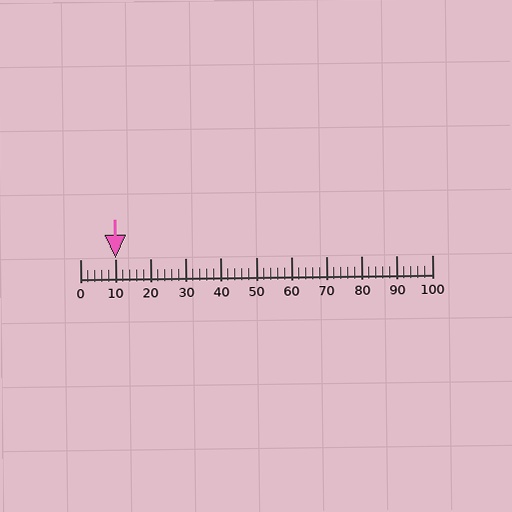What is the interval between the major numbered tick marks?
The major tick marks are spaced 10 units apart.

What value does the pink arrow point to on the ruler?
The pink arrow points to approximately 10.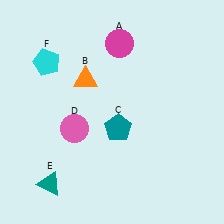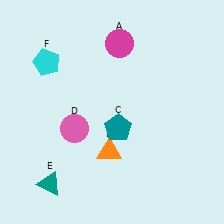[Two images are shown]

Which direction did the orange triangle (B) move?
The orange triangle (B) moved down.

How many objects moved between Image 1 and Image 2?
1 object moved between the two images.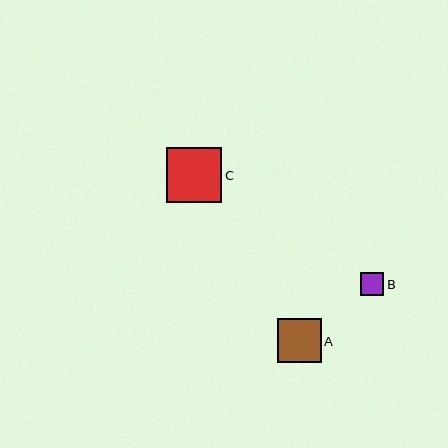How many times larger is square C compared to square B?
Square C is approximately 2.4 times the size of square B.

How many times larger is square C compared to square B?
Square C is approximately 2.4 times the size of square B.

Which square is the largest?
Square C is the largest with a size of approximately 55 pixels.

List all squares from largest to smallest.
From largest to smallest: C, A, B.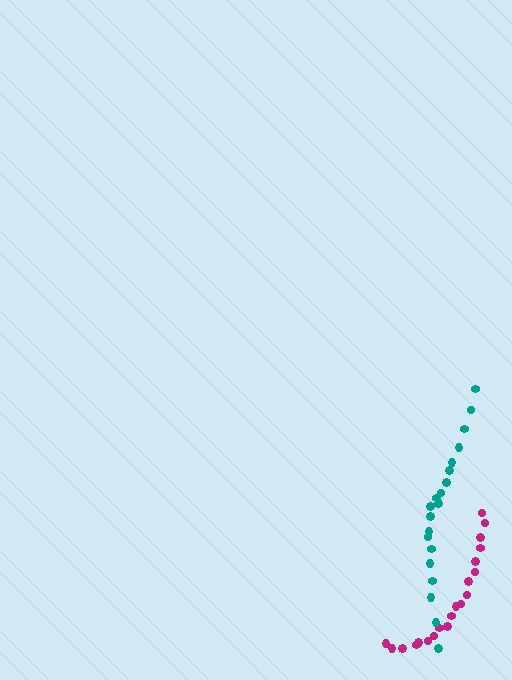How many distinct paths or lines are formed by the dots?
There are 2 distinct paths.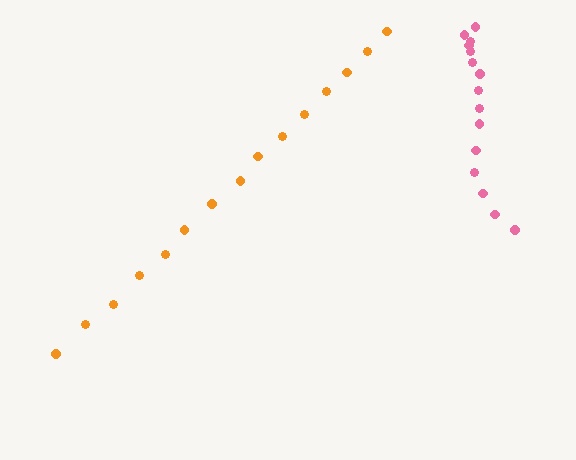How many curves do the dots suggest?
There are 2 distinct paths.